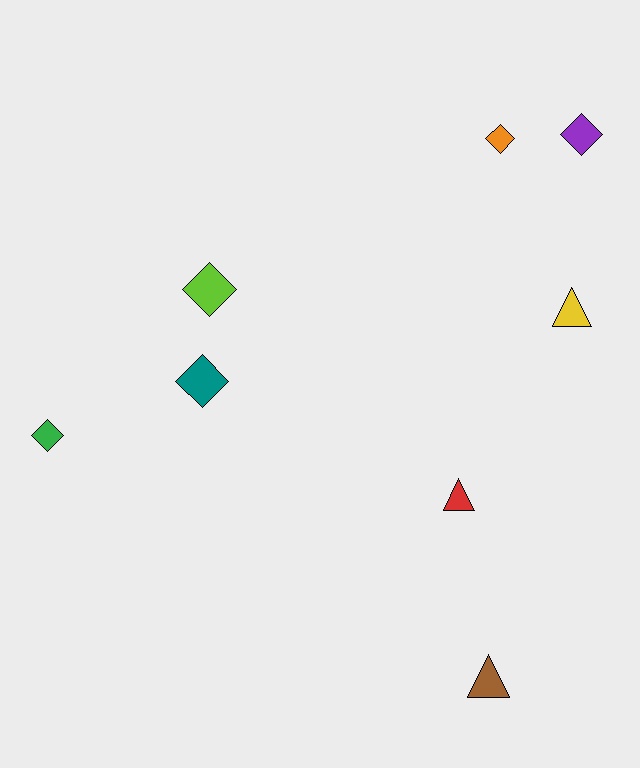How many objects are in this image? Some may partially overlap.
There are 8 objects.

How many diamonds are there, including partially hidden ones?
There are 5 diamonds.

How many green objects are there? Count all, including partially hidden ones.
There is 1 green object.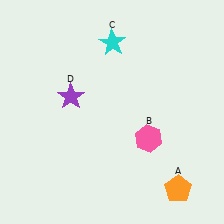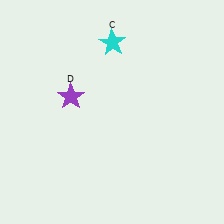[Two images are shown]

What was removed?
The pink hexagon (B), the orange pentagon (A) were removed in Image 2.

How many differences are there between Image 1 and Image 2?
There are 2 differences between the two images.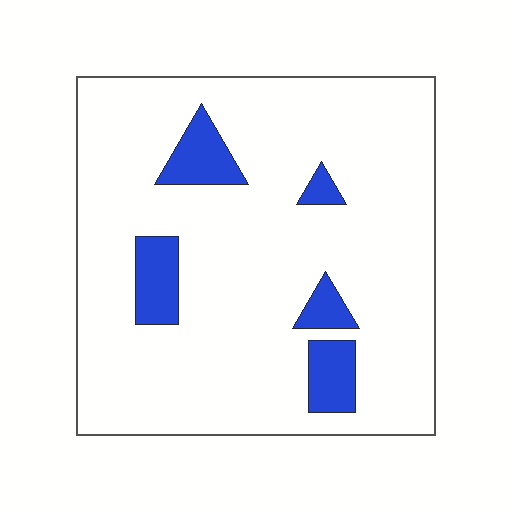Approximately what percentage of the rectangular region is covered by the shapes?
Approximately 10%.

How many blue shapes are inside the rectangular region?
5.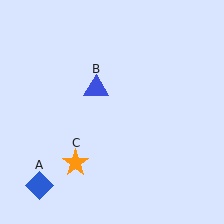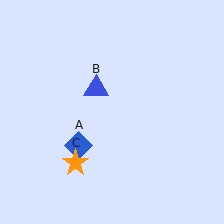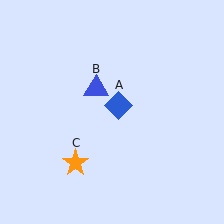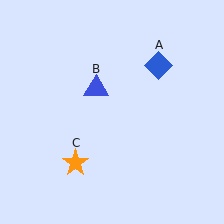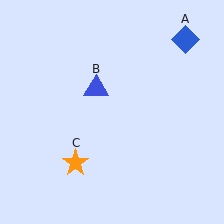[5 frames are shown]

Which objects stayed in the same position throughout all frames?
Blue triangle (object B) and orange star (object C) remained stationary.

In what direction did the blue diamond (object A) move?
The blue diamond (object A) moved up and to the right.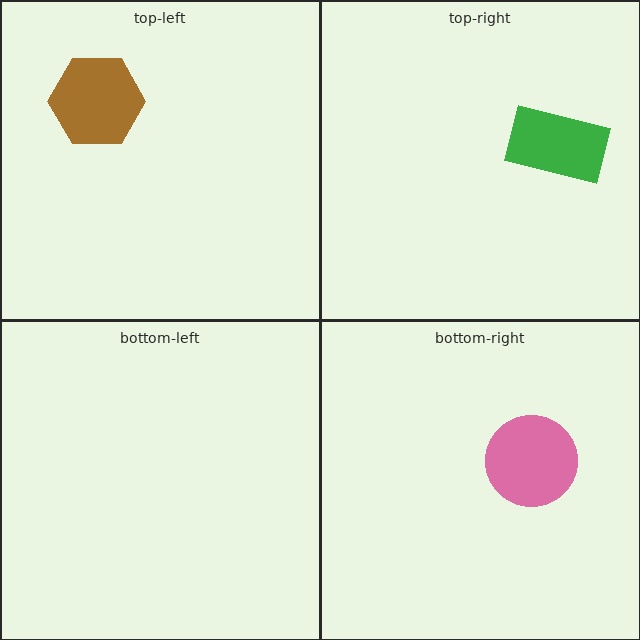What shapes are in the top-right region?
The green rectangle.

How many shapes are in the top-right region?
1.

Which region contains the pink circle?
The bottom-right region.